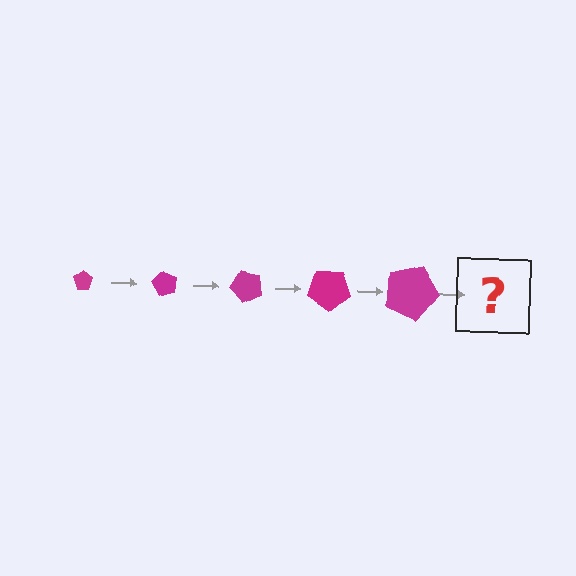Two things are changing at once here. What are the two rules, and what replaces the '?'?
The two rules are that the pentagon grows larger each step and it rotates 60 degrees each step. The '?' should be a pentagon, larger than the previous one and rotated 300 degrees from the start.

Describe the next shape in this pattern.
It should be a pentagon, larger than the previous one and rotated 300 degrees from the start.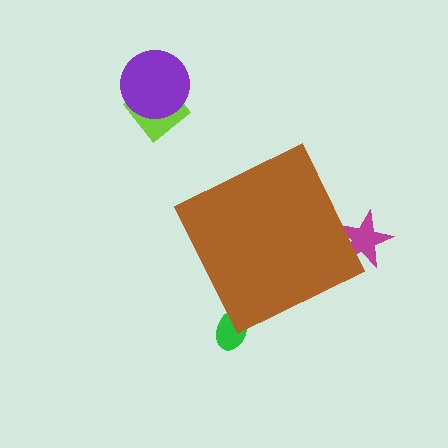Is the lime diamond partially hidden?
No, the lime diamond is fully visible.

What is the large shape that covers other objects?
A brown diamond.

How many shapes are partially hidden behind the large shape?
2 shapes are partially hidden.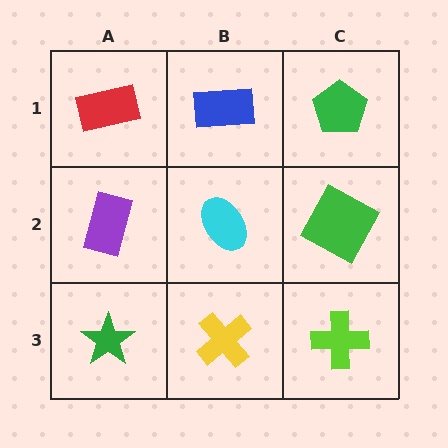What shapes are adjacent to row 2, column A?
A red rectangle (row 1, column A), a green star (row 3, column A), a cyan ellipse (row 2, column B).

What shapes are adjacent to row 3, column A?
A purple rectangle (row 2, column A), a yellow cross (row 3, column B).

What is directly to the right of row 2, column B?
A green square.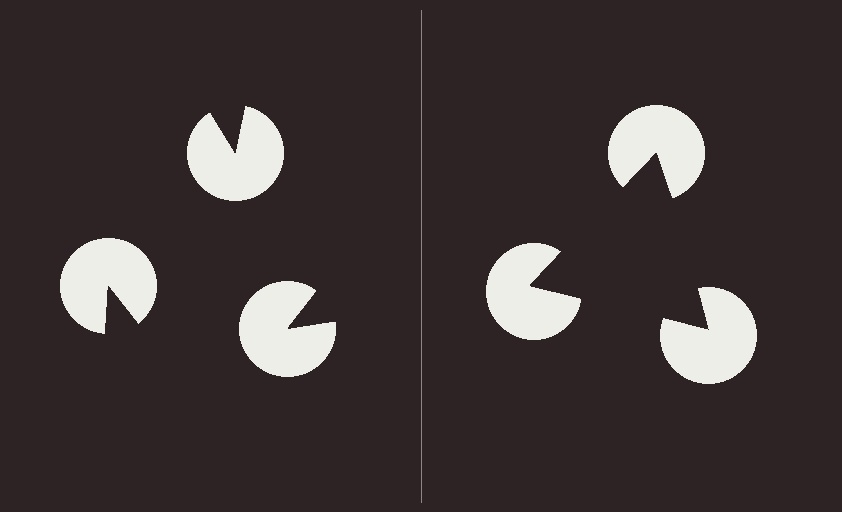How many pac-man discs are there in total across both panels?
6 — 3 on each side.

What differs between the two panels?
The pac-man discs are positioned identically on both sides; only the wedge orientations differ. On the right they align to a triangle; on the left they are misaligned.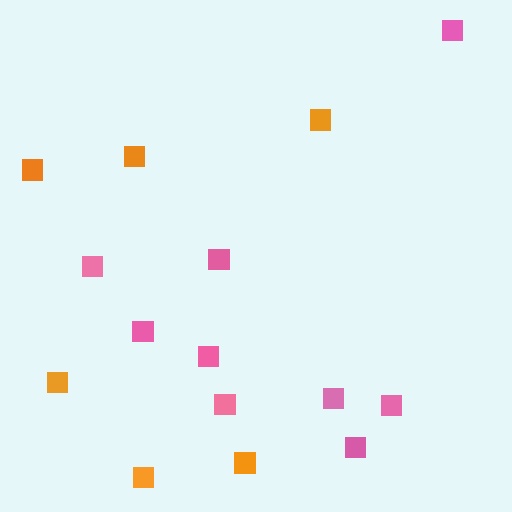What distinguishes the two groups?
There are 2 groups: one group of orange squares (6) and one group of pink squares (9).